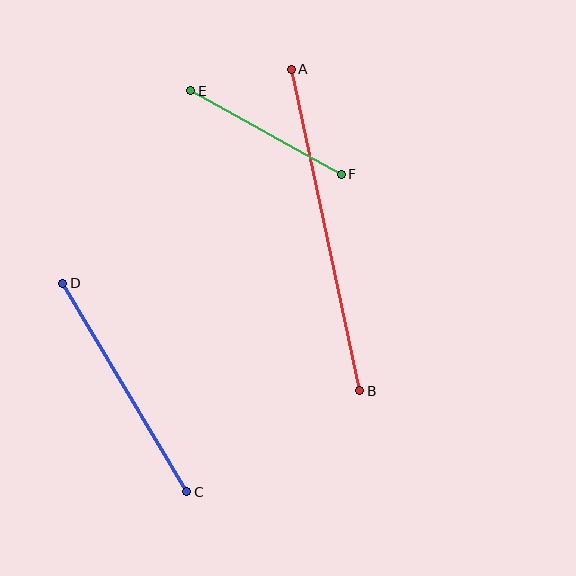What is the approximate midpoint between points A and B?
The midpoint is at approximately (325, 230) pixels.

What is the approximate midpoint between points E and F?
The midpoint is at approximately (266, 133) pixels.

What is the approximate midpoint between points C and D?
The midpoint is at approximately (125, 387) pixels.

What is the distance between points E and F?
The distance is approximately 173 pixels.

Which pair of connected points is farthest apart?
Points A and B are farthest apart.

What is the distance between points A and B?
The distance is approximately 329 pixels.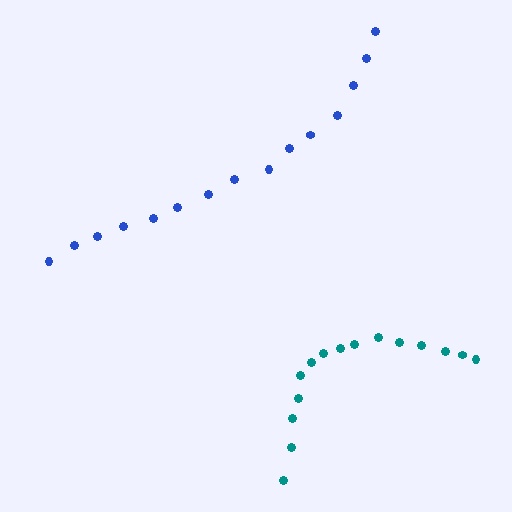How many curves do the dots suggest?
There are 2 distinct paths.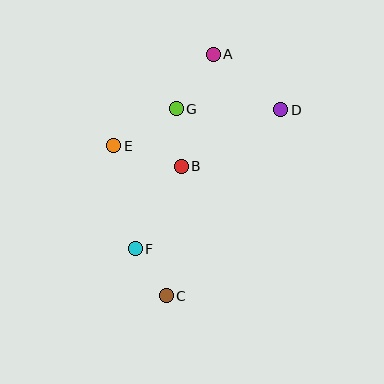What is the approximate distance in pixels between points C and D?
The distance between C and D is approximately 218 pixels.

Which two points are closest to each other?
Points C and F are closest to each other.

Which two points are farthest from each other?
Points A and C are farthest from each other.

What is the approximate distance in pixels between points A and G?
The distance between A and G is approximately 66 pixels.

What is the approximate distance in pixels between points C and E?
The distance between C and E is approximately 159 pixels.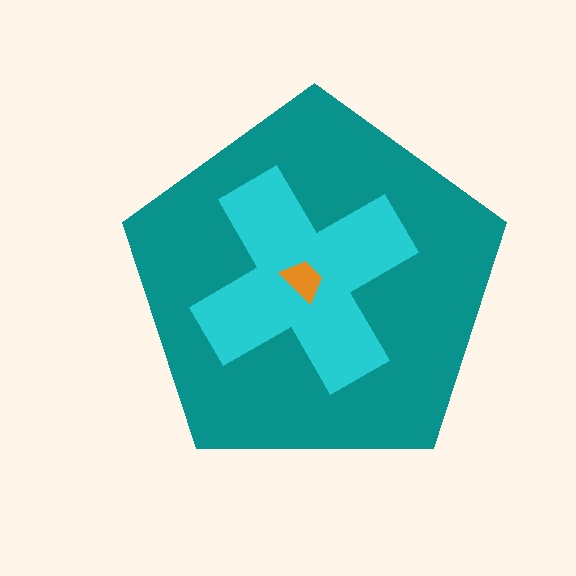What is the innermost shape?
The orange trapezoid.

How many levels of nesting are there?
3.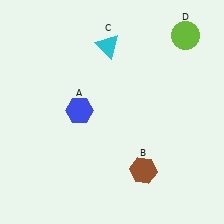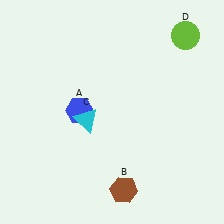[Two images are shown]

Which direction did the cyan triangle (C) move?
The cyan triangle (C) moved down.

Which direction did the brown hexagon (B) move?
The brown hexagon (B) moved left.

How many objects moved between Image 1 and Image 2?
2 objects moved between the two images.